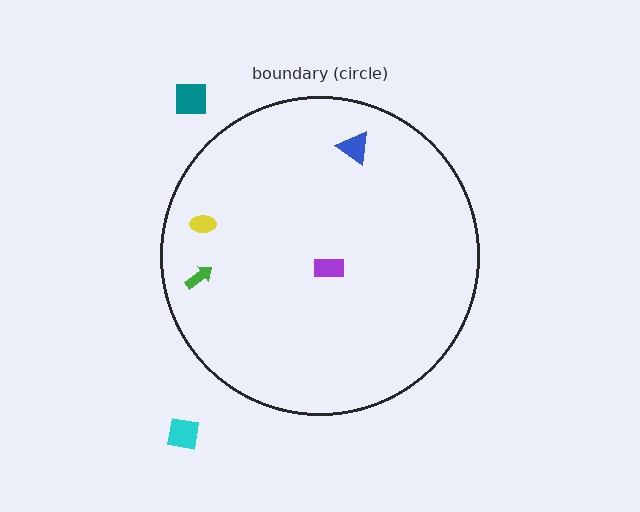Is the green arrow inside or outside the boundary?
Inside.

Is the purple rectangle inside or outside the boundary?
Inside.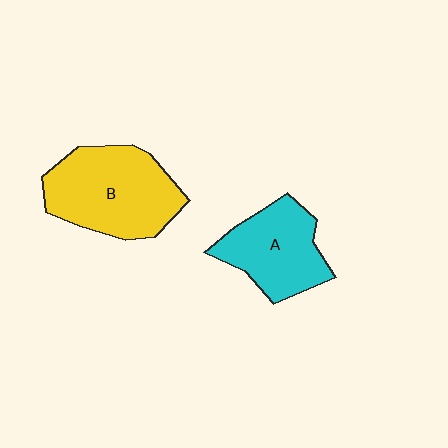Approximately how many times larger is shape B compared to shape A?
Approximately 1.3 times.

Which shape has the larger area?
Shape B (yellow).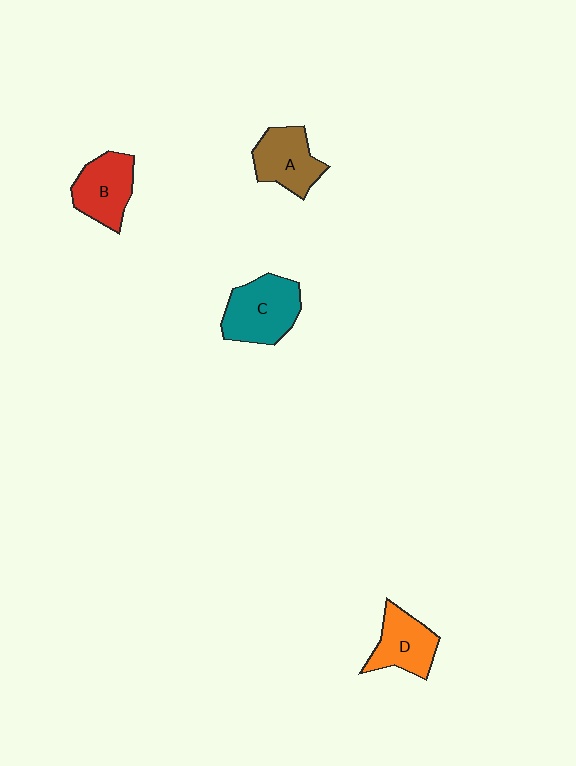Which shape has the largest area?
Shape C (teal).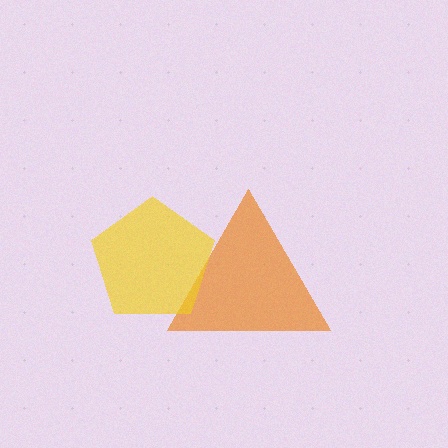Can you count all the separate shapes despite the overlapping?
Yes, there are 2 separate shapes.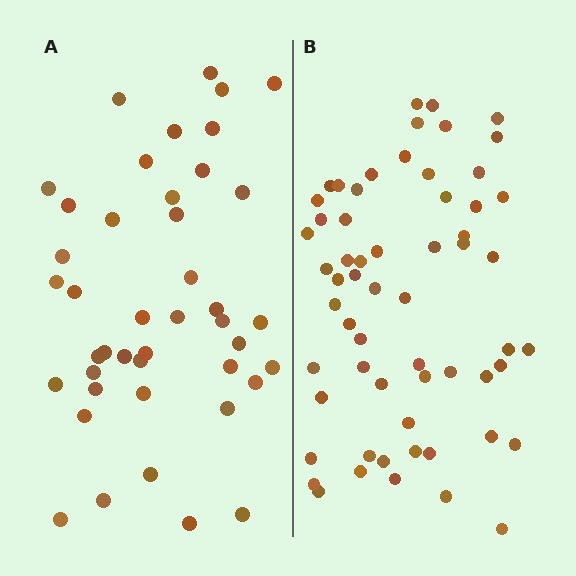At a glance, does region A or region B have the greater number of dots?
Region B (the right region) has more dots.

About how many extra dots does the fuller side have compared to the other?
Region B has approximately 15 more dots than region A.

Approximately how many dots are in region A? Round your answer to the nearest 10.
About 40 dots. (The exact count is 43, which rounds to 40.)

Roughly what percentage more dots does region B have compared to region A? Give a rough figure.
About 40% more.